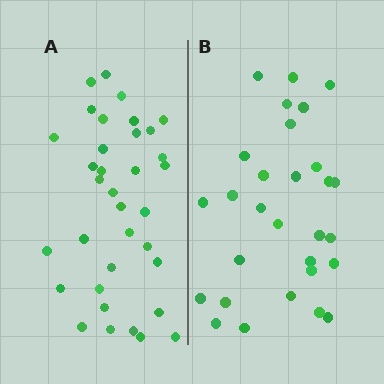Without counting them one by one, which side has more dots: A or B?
Region A (the left region) has more dots.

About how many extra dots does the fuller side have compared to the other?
Region A has about 6 more dots than region B.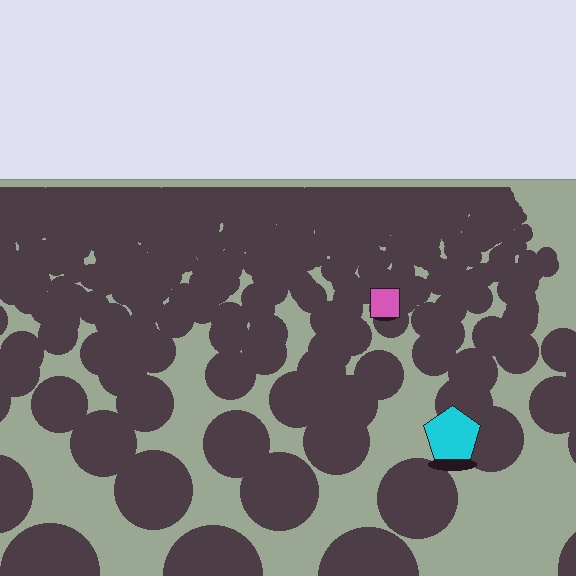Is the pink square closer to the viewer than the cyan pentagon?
No. The cyan pentagon is closer — you can tell from the texture gradient: the ground texture is coarser near it.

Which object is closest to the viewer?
The cyan pentagon is closest. The texture marks near it are larger and more spread out.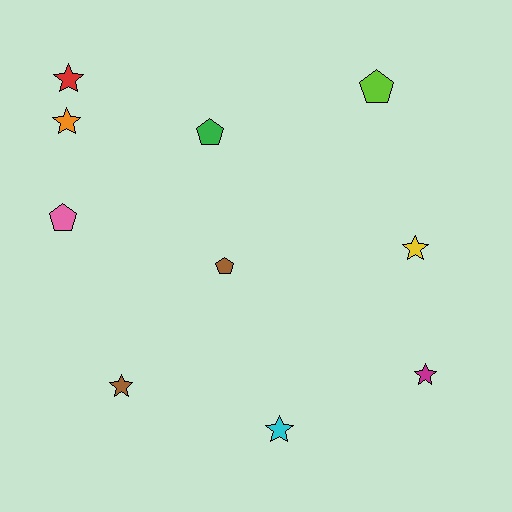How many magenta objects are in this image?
There is 1 magenta object.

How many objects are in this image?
There are 10 objects.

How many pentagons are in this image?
There are 4 pentagons.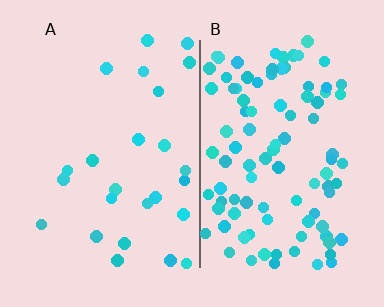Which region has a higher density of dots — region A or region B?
B (the right).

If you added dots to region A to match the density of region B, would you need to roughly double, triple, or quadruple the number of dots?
Approximately quadruple.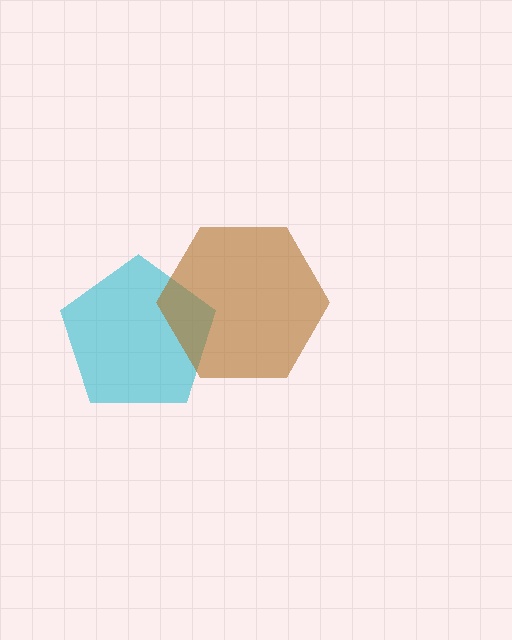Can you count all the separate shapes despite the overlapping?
Yes, there are 2 separate shapes.